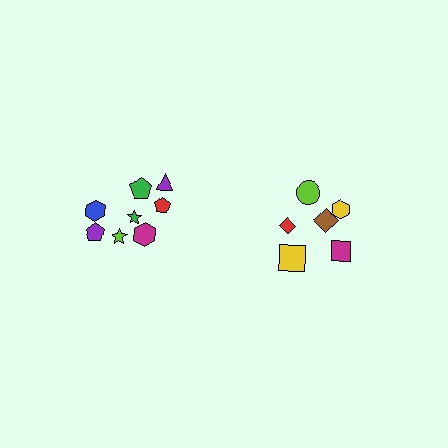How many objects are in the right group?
There are 6 objects.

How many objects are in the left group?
There are 8 objects.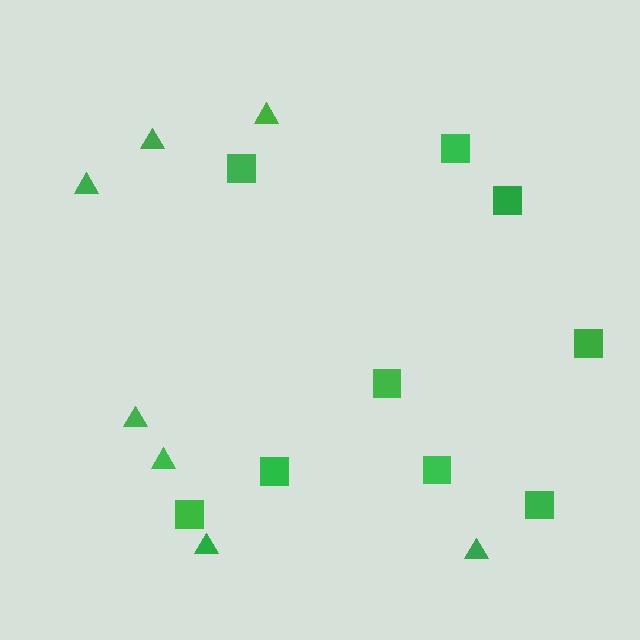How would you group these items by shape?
There are 2 groups: one group of squares (9) and one group of triangles (7).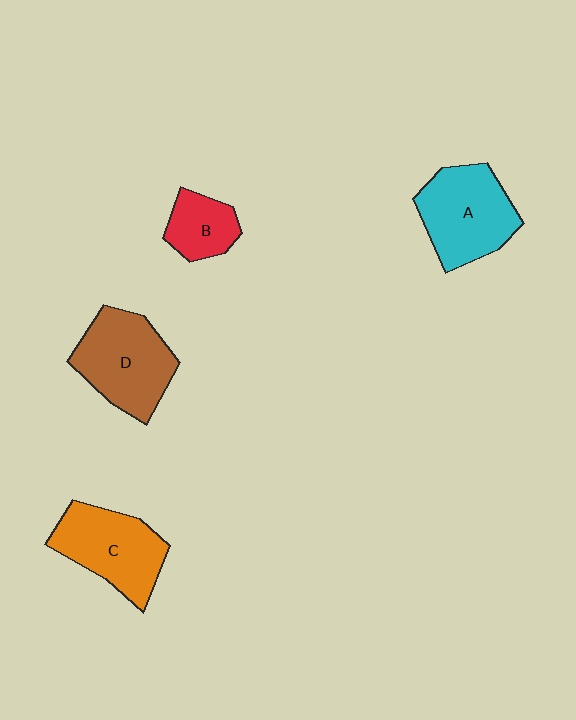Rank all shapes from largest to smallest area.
From largest to smallest: D (brown), A (cyan), C (orange), B (red).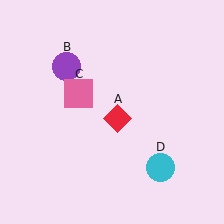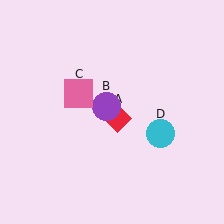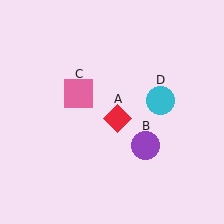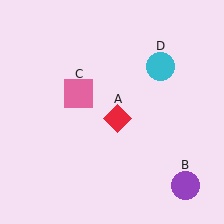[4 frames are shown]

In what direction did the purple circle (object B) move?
The purple circle (object B) moved down and to the right.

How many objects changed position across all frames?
2 objects changed position: purple circle (object B), cyan circle (object D).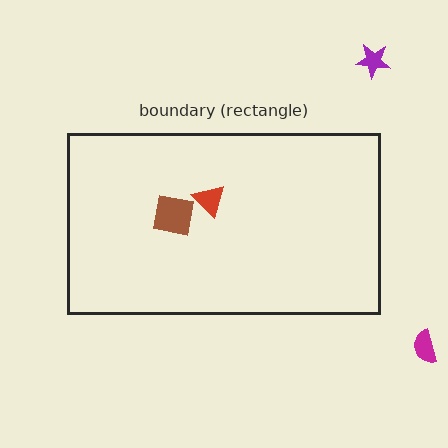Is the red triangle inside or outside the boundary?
Inside.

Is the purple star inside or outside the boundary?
Outside.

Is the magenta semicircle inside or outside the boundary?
Outside.